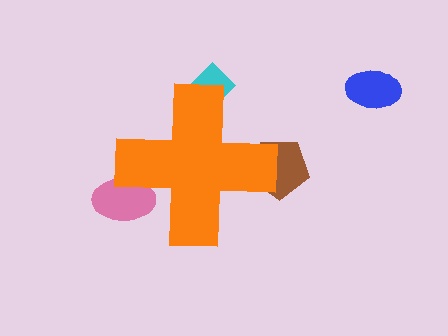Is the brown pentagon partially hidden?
Yes, the brown pentagon is partially hidden behind the orange cross.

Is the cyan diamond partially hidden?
Yes, the cyan diamond is partially hidden behind the orange cross.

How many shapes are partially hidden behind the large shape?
3 shapes are partially hidden.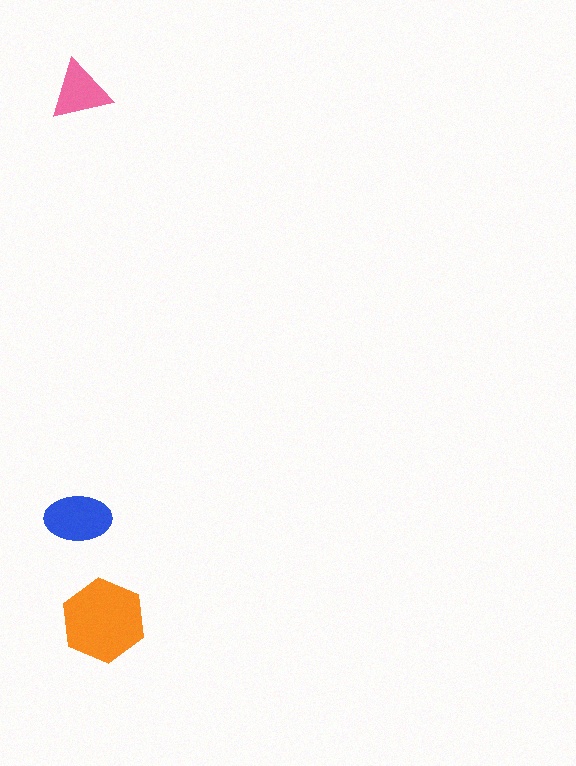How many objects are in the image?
There are 3 objects in the image.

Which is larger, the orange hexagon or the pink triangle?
The orange hexagon.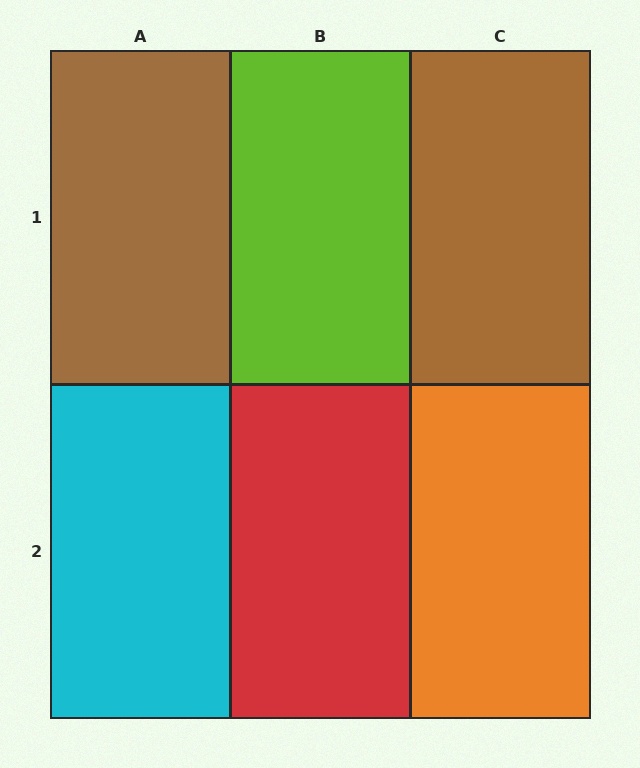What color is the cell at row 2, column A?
Cyan.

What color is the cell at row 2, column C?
Orange.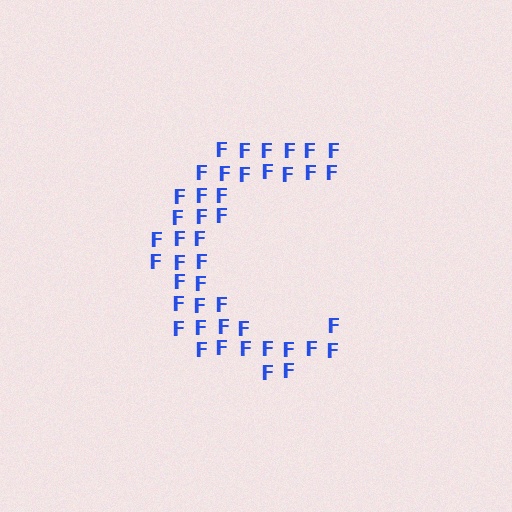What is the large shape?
The large shape is the letter C.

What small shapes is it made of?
It is made of small letter F's.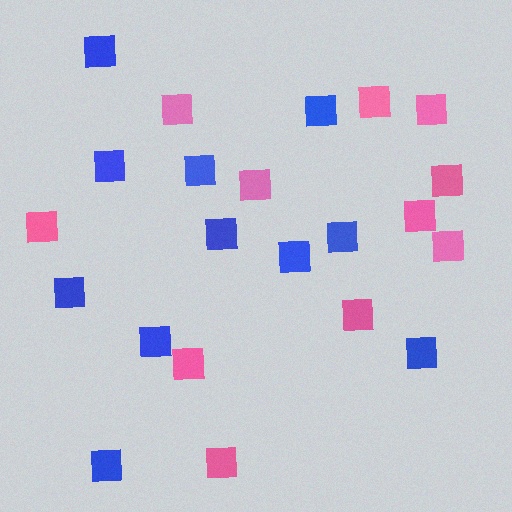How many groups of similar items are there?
There are 2 groups: one group of pink squares (11) and one group of blue squares (11).